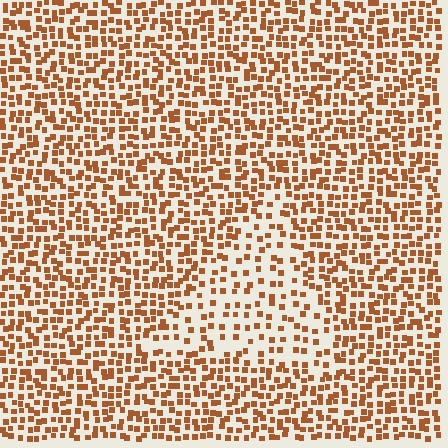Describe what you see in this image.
The image contains small brown elements arranged at two different densities. A triangle-shaped region is visible where the elements are less densely packed than the surrounding area.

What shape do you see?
I see a triangle.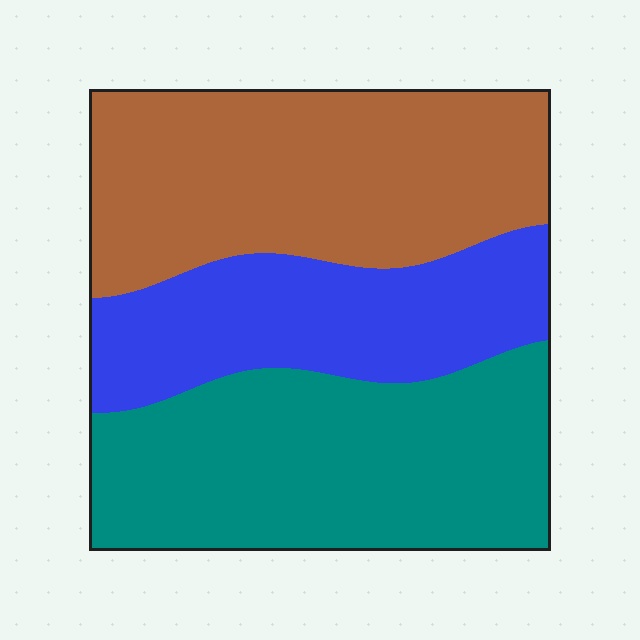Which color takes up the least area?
Blue, at roughly 25%.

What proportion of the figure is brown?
Brown covers 37% of the figure.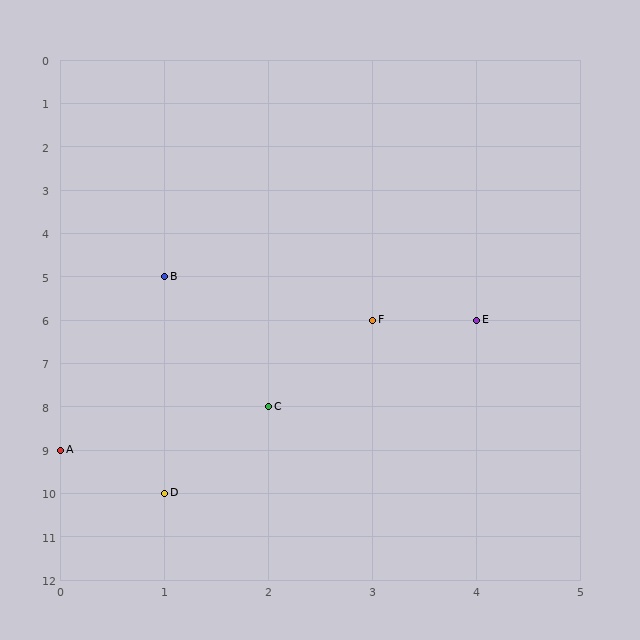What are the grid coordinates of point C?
Point C is at grid coordinates (2, 8).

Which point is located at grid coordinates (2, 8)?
Point C is at (2, 8).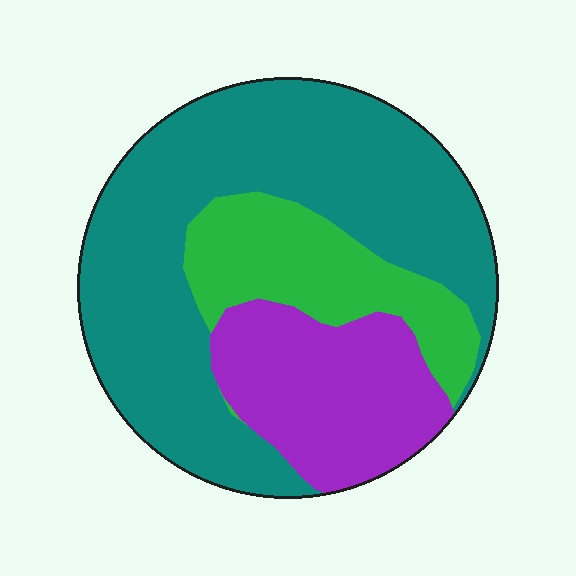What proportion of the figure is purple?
Purple covers 23% of the figure.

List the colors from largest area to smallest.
From largest to smallest: teal, purple, green.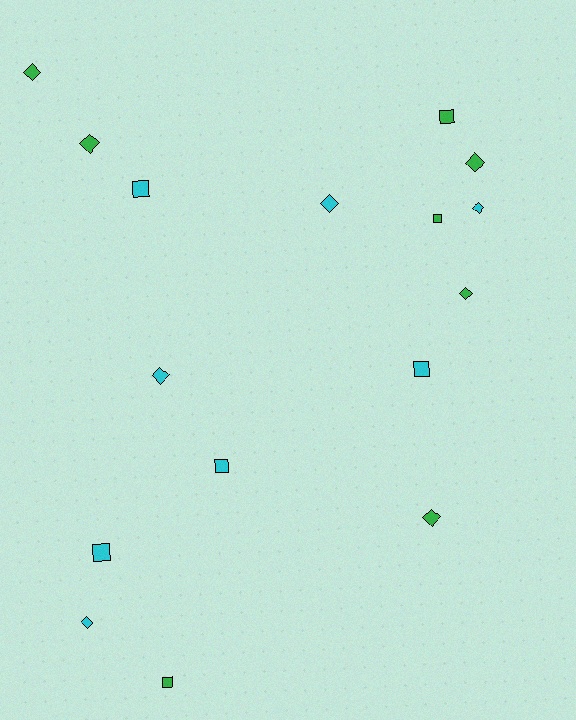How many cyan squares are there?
There are 4 cyan squares.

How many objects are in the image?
There are 16 objects.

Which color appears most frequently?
Green, with 8 objects.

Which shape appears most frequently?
Diamond, with 9 objects.